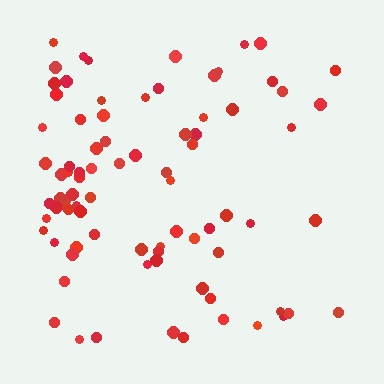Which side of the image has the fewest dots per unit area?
The right.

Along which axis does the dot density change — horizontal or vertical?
Horizontal.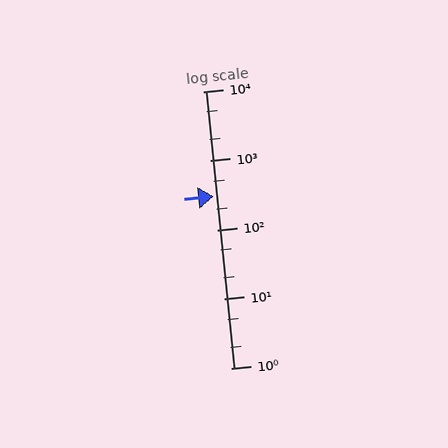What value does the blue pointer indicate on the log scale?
The pointer indicates approximately 300.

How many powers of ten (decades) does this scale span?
The scale spans 4 decades, from 1 to 10000.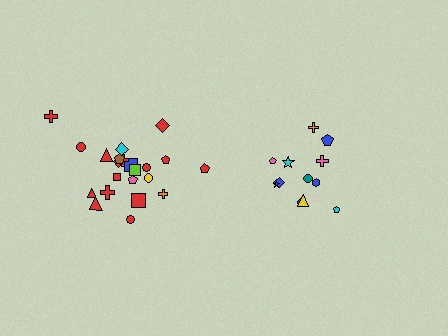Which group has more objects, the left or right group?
The left group.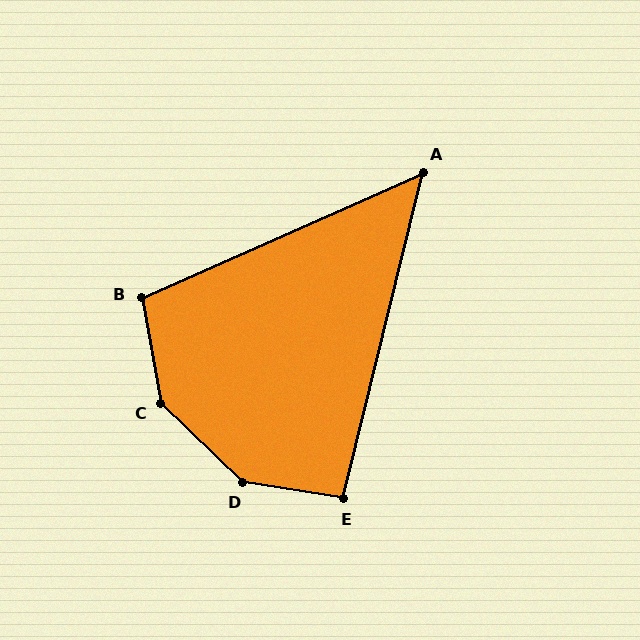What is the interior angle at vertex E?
Approximately 95 degrees (approximately right).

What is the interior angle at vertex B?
Approximately 104 degrees (obtuse).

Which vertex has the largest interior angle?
D, at approximately 145 degrees.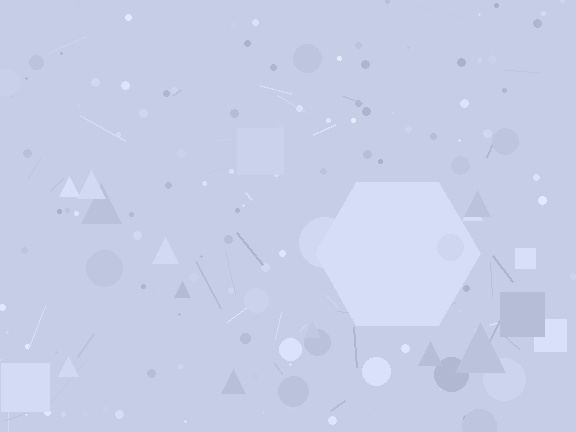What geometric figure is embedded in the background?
A hexagon is embedded in the background.